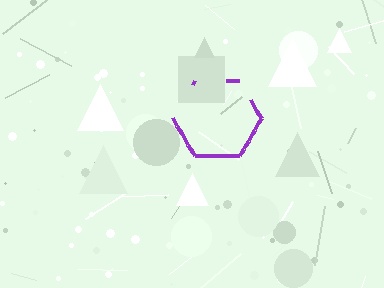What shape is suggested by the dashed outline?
The dashed outline suggests a hexagon.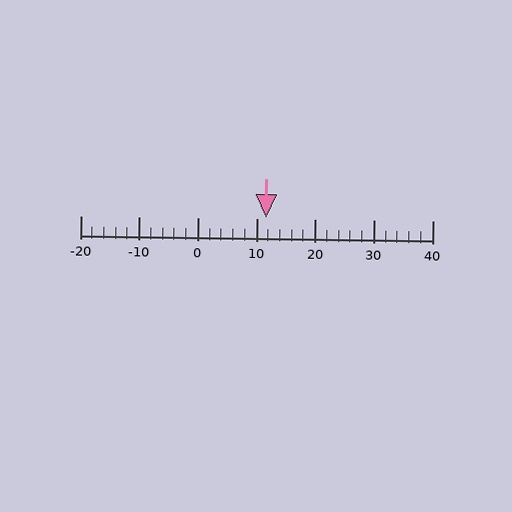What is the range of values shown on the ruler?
The ruler shows values from -20 to 40.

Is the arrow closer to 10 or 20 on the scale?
The arrow is closer to 10.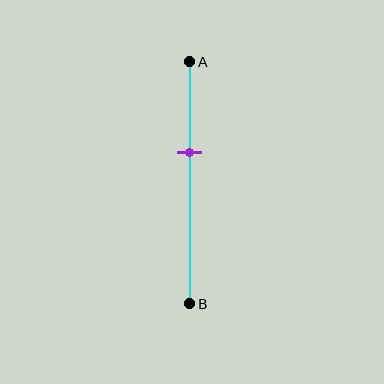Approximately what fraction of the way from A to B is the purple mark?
The purple mark is approximately 35% of the way from A to B.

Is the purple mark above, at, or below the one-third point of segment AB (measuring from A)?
The purple mark is below the one-third point of segment AB.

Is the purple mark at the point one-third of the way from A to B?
No, the mark is at about 35% from A, not at the 33% one-third point.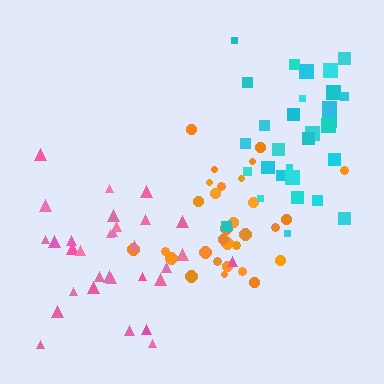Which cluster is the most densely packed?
Pink.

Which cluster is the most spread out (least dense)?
Cyan.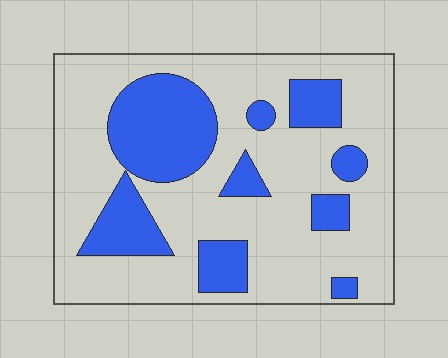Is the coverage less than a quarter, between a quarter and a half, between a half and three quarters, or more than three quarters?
Between a quarter and a half.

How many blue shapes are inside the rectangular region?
9.